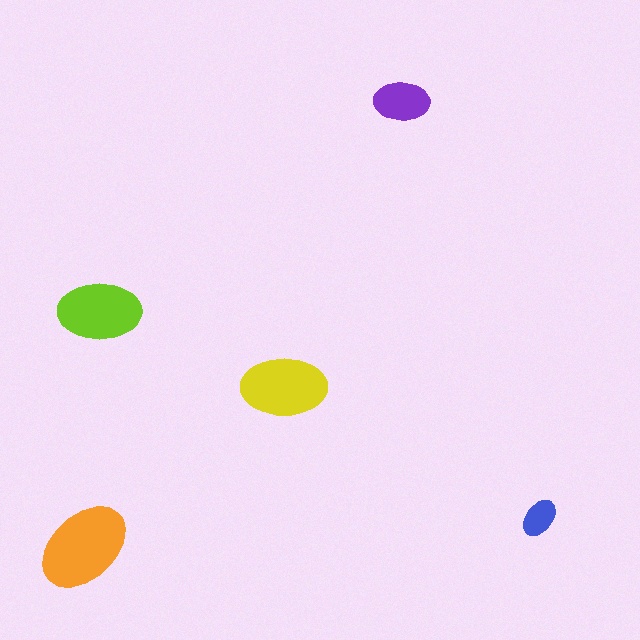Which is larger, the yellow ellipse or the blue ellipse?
The yellow one.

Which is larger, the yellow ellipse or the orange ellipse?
The orange one.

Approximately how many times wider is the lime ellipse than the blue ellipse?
About 2 times wider.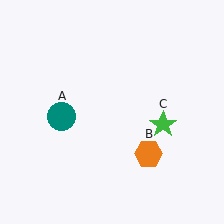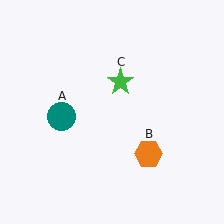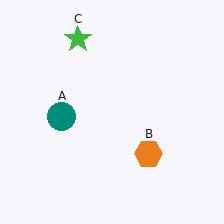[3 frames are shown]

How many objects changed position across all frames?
1 object changed position: green star (object C).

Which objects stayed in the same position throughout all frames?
Teal circle (object A) and orange hexagon (object B) remained stationary.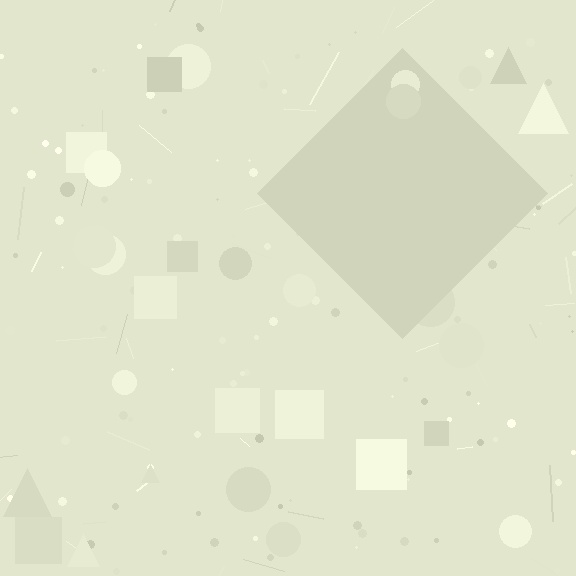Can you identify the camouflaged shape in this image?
The camouflaged shape is a diamond.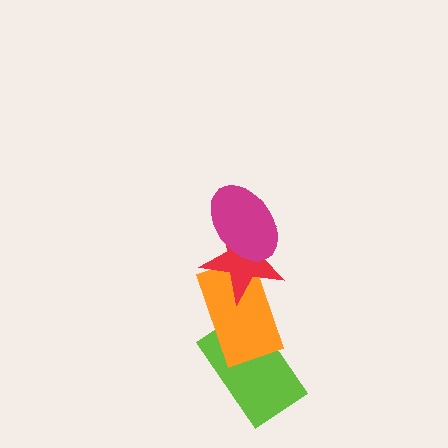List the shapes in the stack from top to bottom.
From top to bottom: the magenta ellipse, the red star, the orange rectangle, the lime rectangle.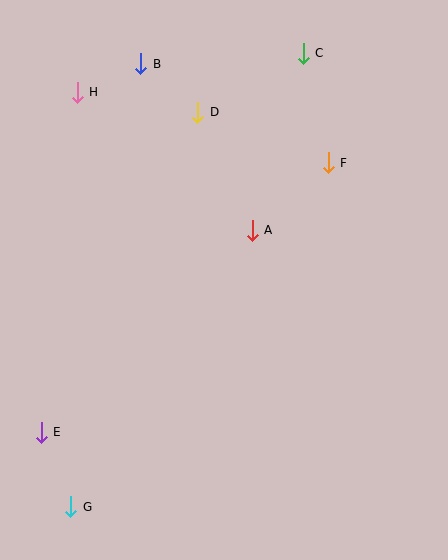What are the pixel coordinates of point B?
Point B is at (141, 64).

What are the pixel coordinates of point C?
Point C is at (303, 53).